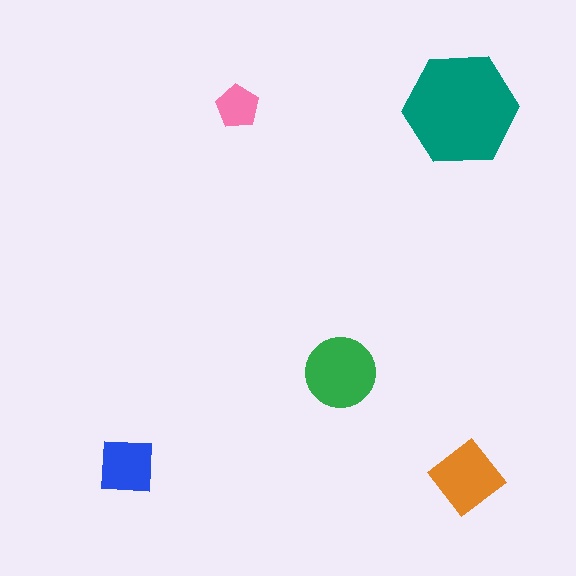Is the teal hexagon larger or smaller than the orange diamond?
Larger.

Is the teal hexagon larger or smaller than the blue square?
Larger.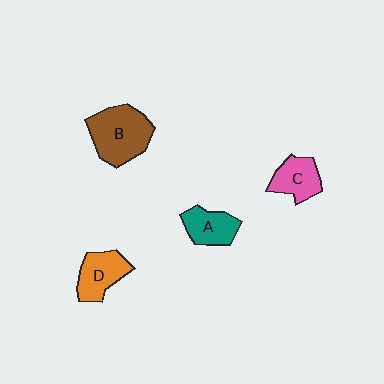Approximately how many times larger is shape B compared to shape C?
Approximately 1.7 times.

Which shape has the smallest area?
Shape A (teal).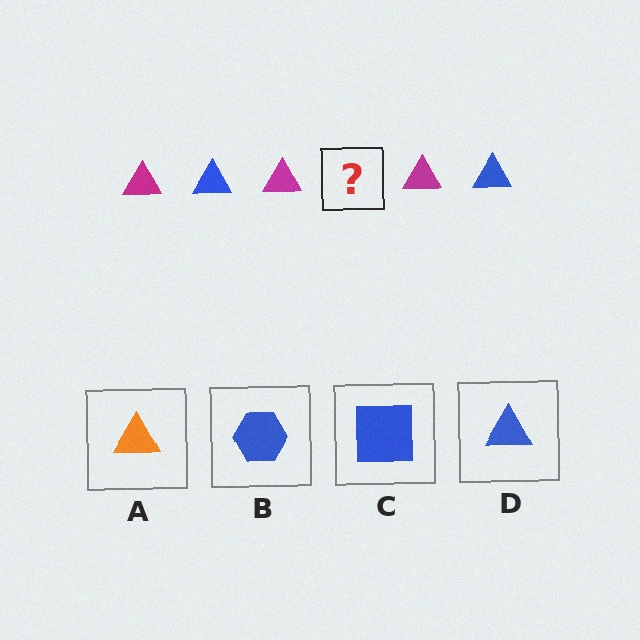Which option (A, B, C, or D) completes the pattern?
D.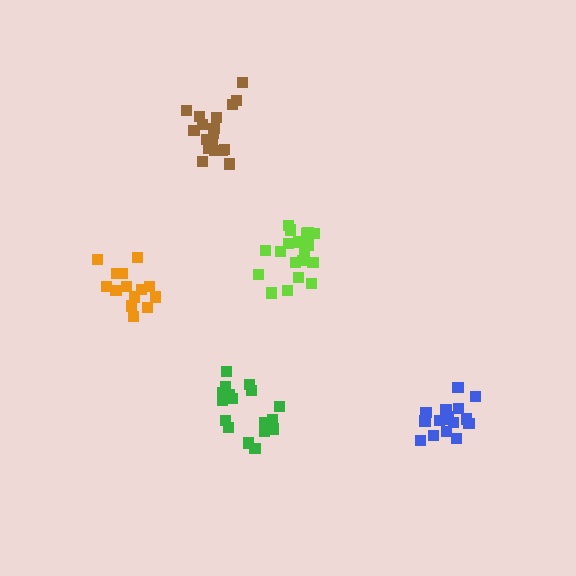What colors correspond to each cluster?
The clusters are colored: blue, orange, green, lime, brown.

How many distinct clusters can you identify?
There are 5 distinct clusters.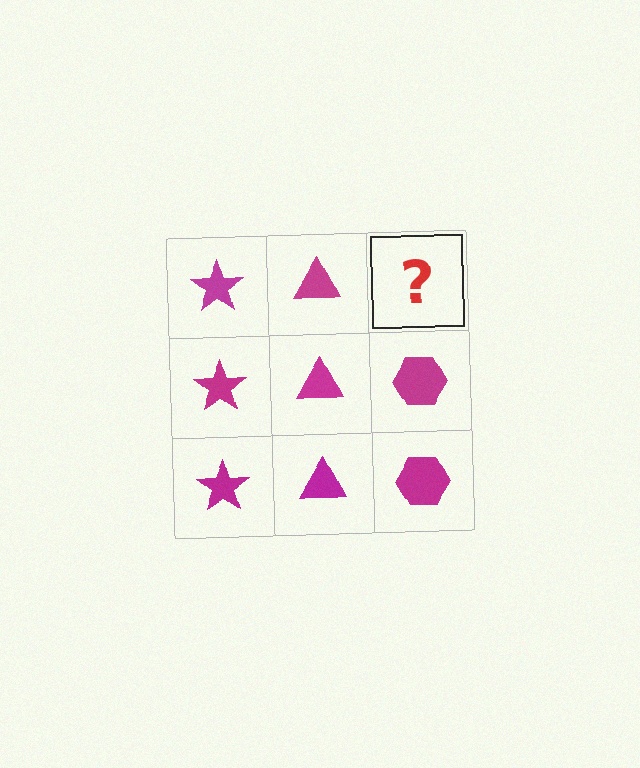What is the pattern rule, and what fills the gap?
The rule is that each column has a consistent shape. The gap should be filled with a magenta hexagon.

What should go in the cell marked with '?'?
The missing cell should contain a magenta hexagon.